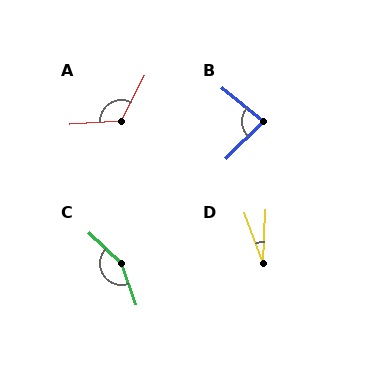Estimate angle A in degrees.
Approximately 122 degrees.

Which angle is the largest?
C, at approximately 152 degrees.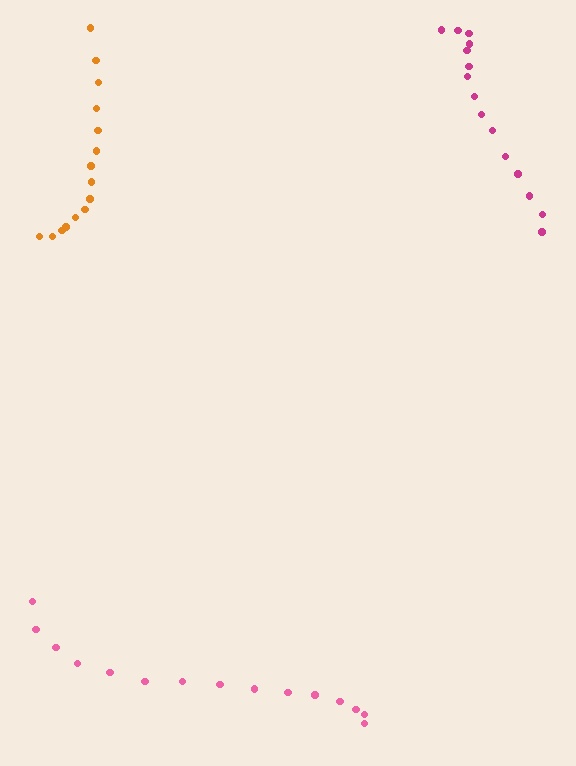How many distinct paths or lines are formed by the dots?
There are 3 distinct paths.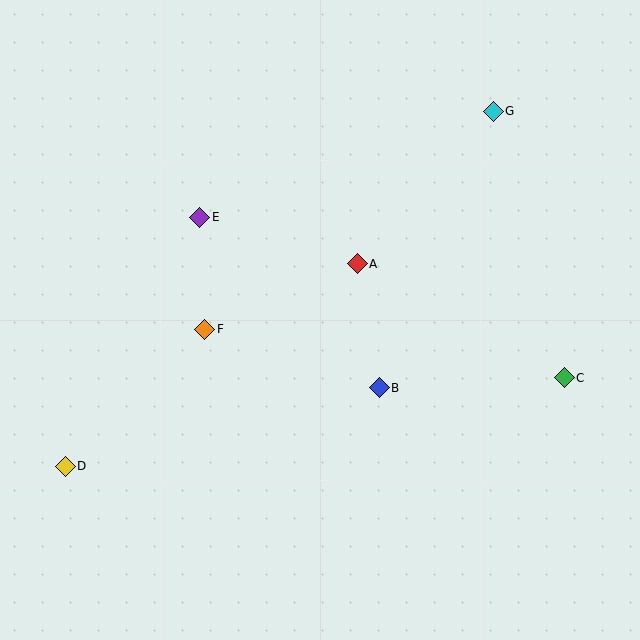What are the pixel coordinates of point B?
Point B is at (379, 388).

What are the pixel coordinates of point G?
Point G is at (493, 111).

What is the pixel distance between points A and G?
The distance between A and G is 204 pixels.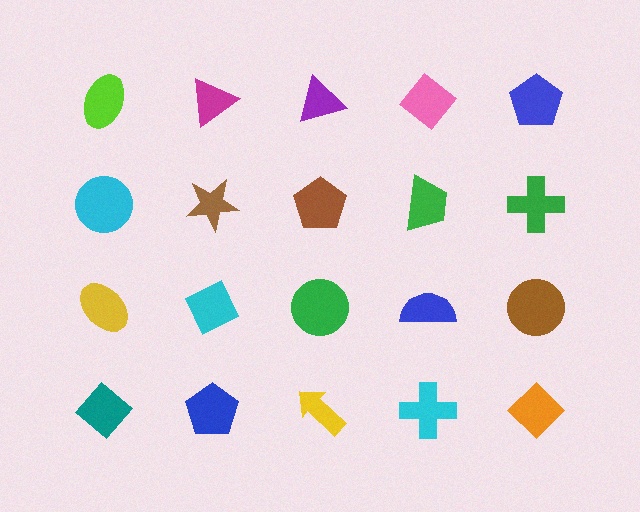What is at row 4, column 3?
A yellow arrow.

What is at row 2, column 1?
A cyan circle.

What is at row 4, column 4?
A cyan cross.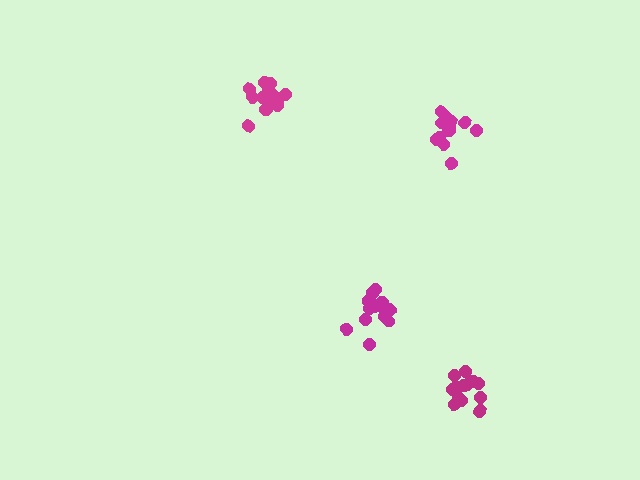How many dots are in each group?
Group 1: 13 dots, Group 2: 14 dots, Group 3: 13 dots, Group 4: 13 dots (53 total).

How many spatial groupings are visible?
There are 4 spatial groupings.